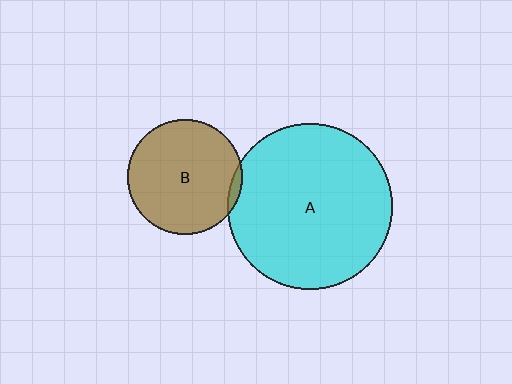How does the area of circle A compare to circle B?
Approximately 2.1 times.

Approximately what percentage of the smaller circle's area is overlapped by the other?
Approximately 5%.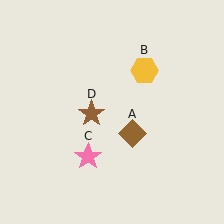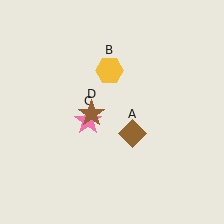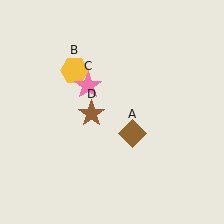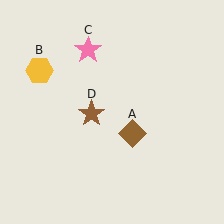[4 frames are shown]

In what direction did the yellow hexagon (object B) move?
The yellow hexagon (object B) moved left.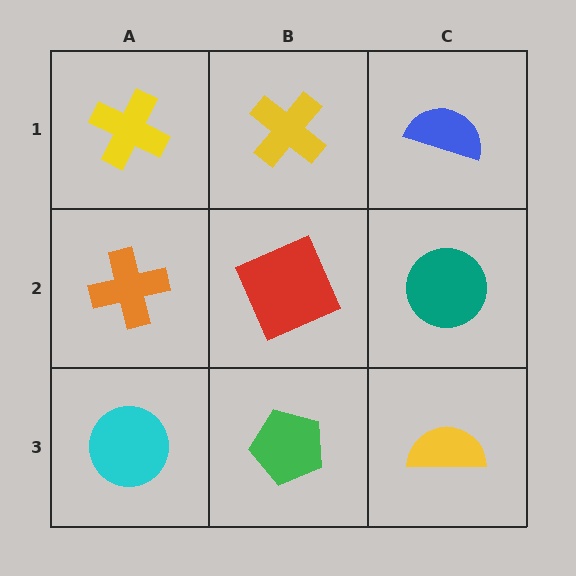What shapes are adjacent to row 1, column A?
An orange cross (row 2, column A), a yellow cross (row 1, column B).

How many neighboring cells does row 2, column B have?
4.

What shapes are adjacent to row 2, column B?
A yellow cross (row 1, column B), a green pentagon (row 3, column B), an orange cross (row 2, column A), a teal circle (row 2, column C).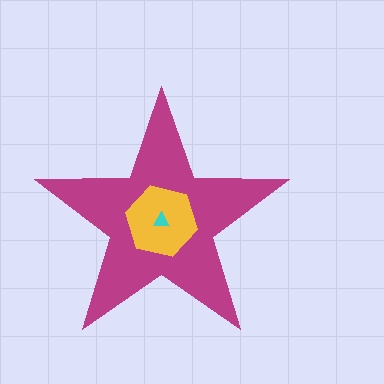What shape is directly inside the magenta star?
The yellow hexagon.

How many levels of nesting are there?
3.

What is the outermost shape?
The magenta star.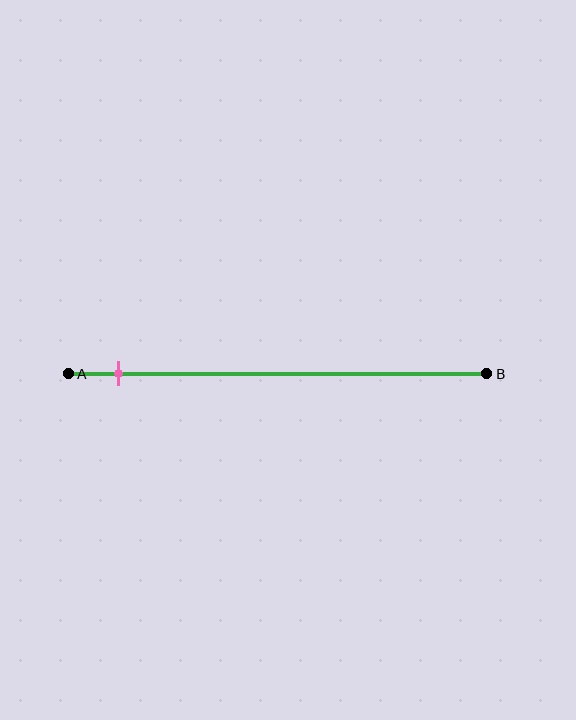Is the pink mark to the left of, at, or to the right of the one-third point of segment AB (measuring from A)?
The pink mark is to the left of the one-third point of segment AB.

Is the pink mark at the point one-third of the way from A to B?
No, the mark is at about 10% from A, not at the 33% one-third point.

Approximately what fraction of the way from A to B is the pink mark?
The pink mark is approximately 10% of the way from A to B.